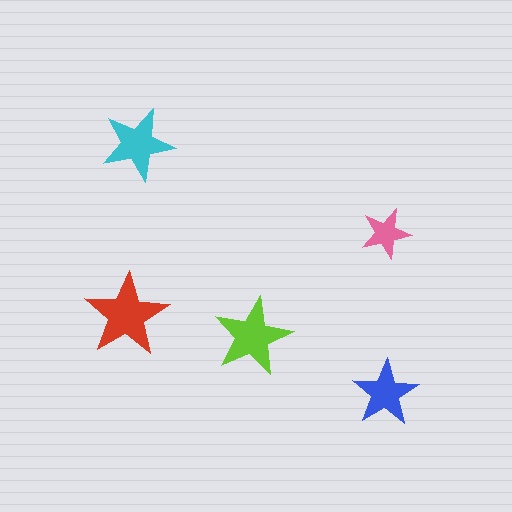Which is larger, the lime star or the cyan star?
The lime one.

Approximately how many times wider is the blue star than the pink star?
About 1.5 times wider.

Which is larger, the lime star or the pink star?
The lime one.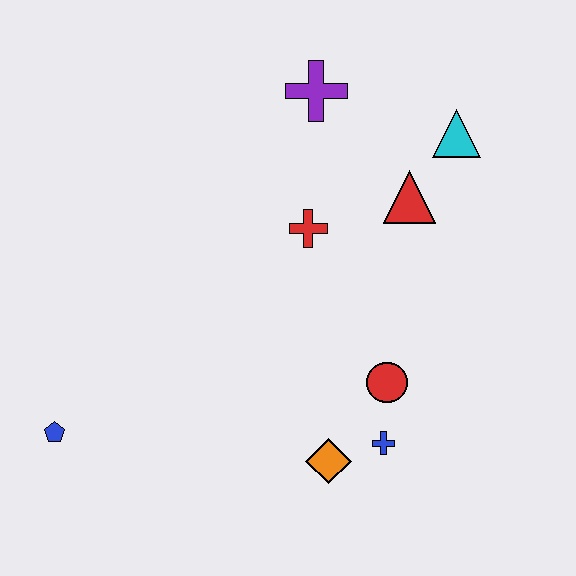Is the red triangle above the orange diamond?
Yes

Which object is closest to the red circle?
The blue cross is closest to the red circle.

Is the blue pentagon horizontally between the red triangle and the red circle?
No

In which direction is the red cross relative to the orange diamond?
The red cross is above the orange diamond.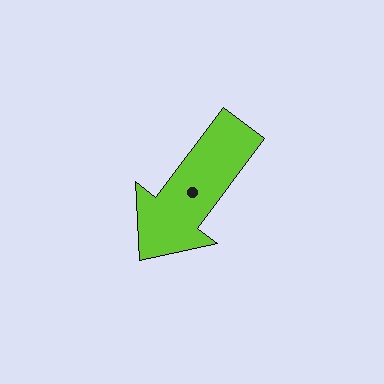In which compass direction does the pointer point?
Southwest.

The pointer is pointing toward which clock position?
Roughly 7 o'clock.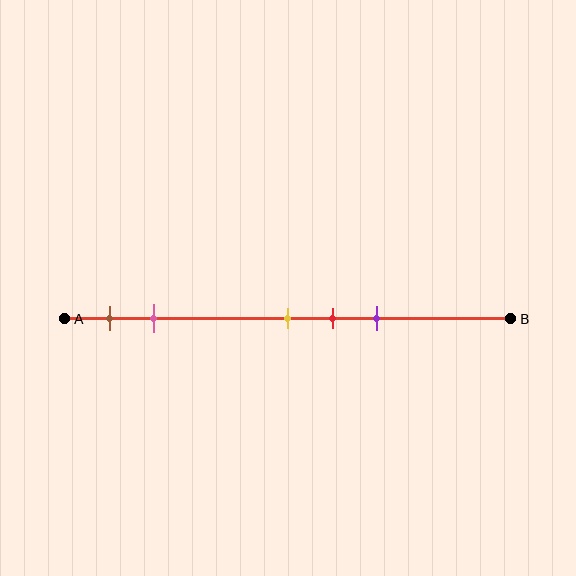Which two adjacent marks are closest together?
The yellow and red marks are the closest adjacent pair.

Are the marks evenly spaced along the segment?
No, the marks are not evenly spaced.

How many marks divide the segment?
There are 5 marks dividing the segment.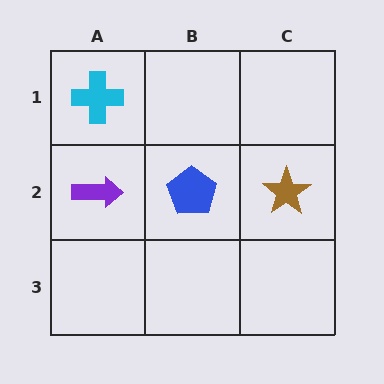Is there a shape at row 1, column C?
No, that cell is empty.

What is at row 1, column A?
A cyan cross.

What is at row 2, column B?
A blue pentagon.